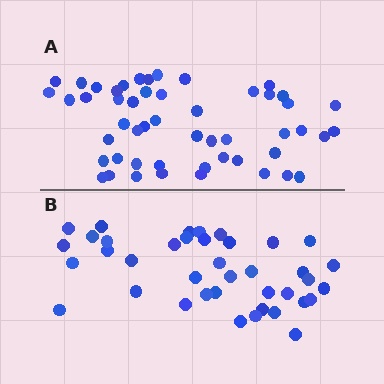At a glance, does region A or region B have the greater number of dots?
Region A (the top region) has more dots.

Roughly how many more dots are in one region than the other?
Region A has roughly 12 or so more dots than region B.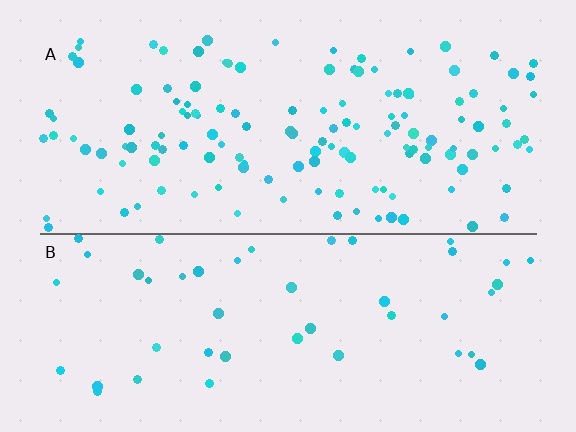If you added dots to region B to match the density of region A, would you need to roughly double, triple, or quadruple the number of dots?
Approximately triple.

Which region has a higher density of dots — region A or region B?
A (the top).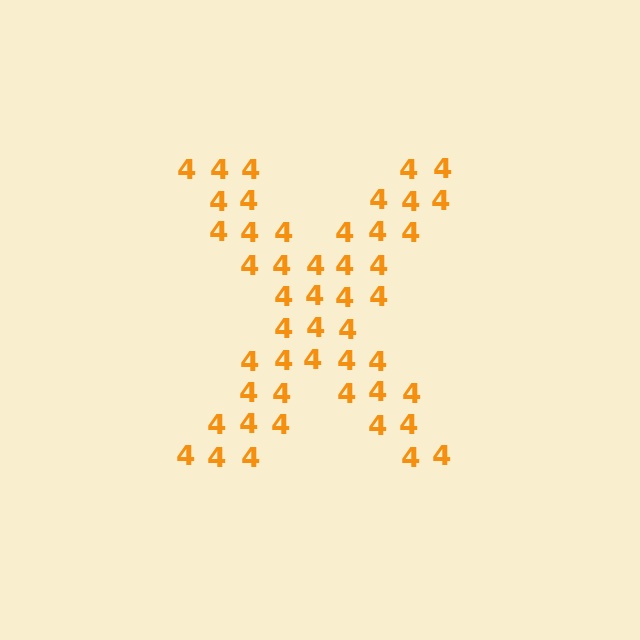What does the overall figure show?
The overall figure shows the letter X.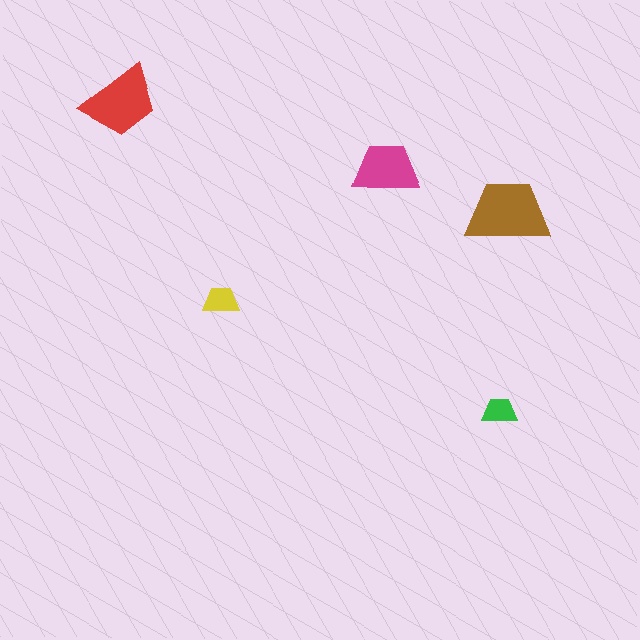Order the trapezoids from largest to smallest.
the brown one, the red one, the magenta one, the yellow one, the green one.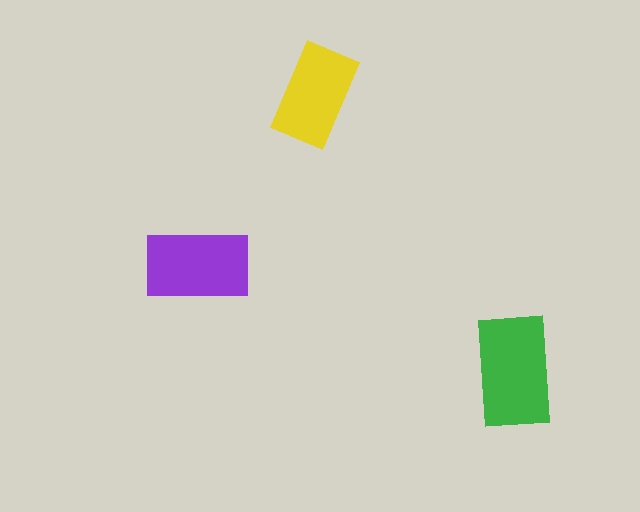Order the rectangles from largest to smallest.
the green one, the purple one, the yellow one.